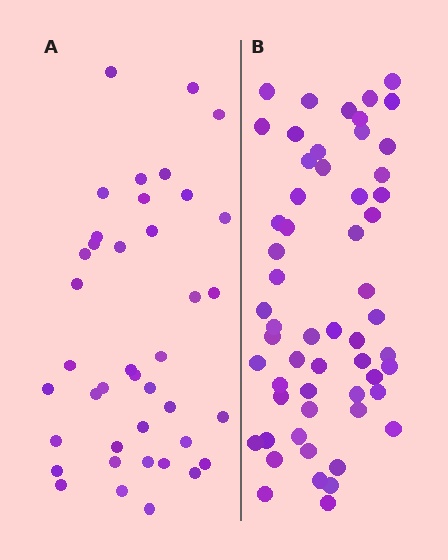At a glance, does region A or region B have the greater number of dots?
Region B (the right region) has more dots.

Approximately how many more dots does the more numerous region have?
Region B has approximately 15 more dots than region A.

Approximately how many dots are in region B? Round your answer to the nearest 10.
About 60 dots. (The exact count is 57, which rounds to 60.)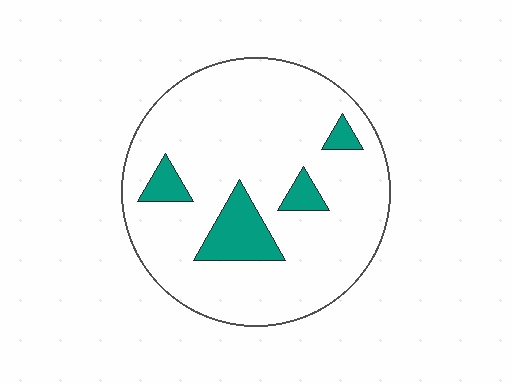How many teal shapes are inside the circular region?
4.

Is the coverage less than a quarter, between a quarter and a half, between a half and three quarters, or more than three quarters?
Less than a quarter.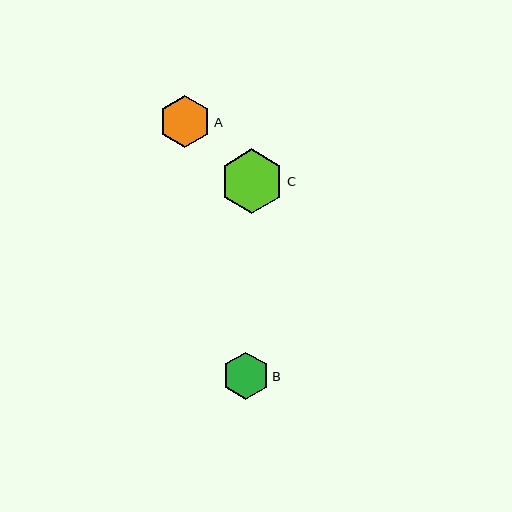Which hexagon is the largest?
Hexagon C is the largest with a size of approximately 64 pixels.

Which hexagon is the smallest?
Hexagon B is the smallest with a size of approximately 47 pixels.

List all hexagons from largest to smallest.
From largest to smallest: C, A, B.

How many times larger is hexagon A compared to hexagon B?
Hexagon A is approximately 1.1 times the size of hexagon B.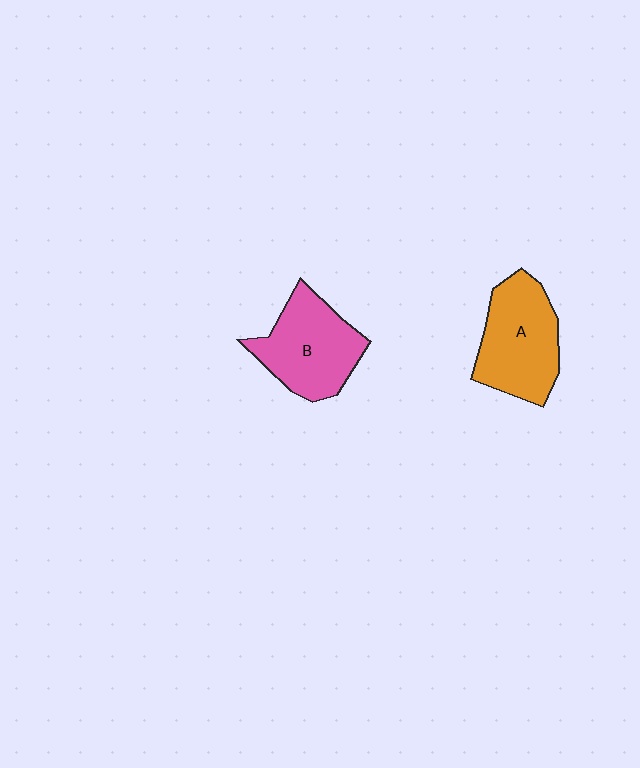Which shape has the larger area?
Shape A (orange).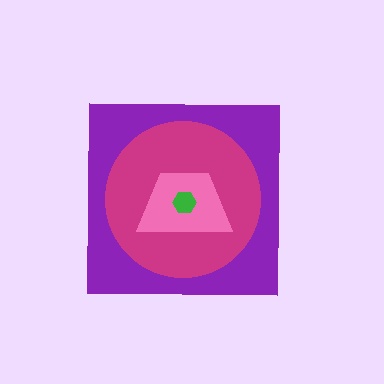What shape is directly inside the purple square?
The magenta circle.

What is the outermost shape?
The purple square.